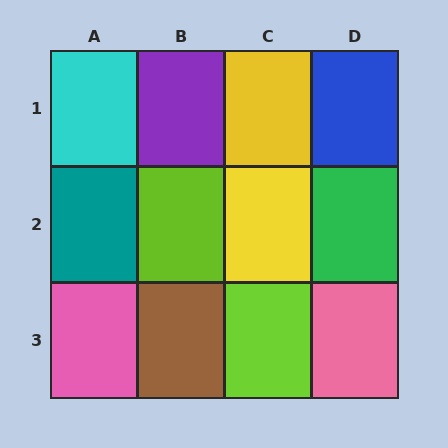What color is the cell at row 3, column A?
Pink.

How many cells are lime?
2 cells are lime.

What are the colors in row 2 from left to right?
Teal, lime, yellow, green.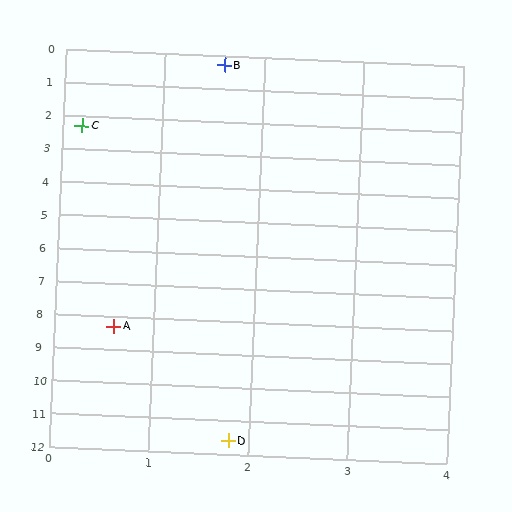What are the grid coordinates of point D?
Point D is at approximately (1.8, 11.6).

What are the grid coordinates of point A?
Point A is at approximately (0.6, 8.3).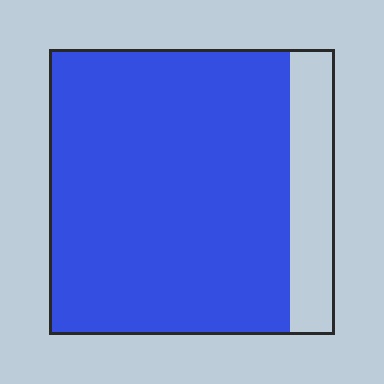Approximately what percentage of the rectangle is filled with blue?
Approximately 85%.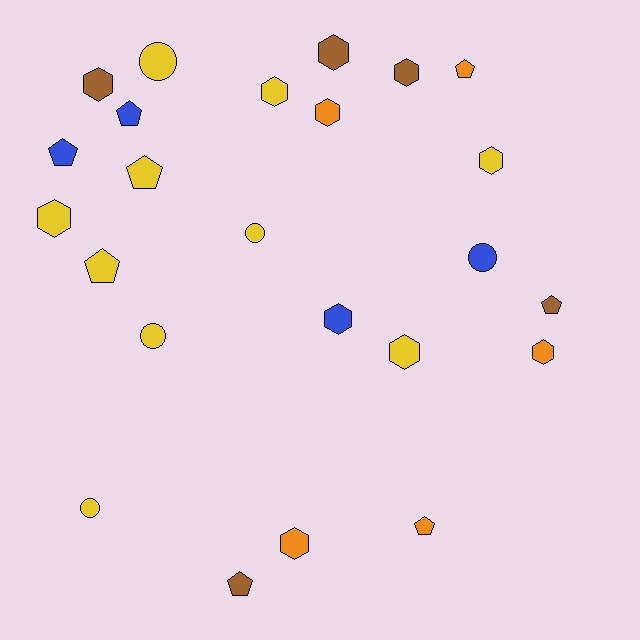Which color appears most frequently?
Yellow, with 10 objects.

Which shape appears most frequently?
Hexagon, with 11 objects.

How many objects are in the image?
There are 24 objects.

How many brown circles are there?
There are no brown circles.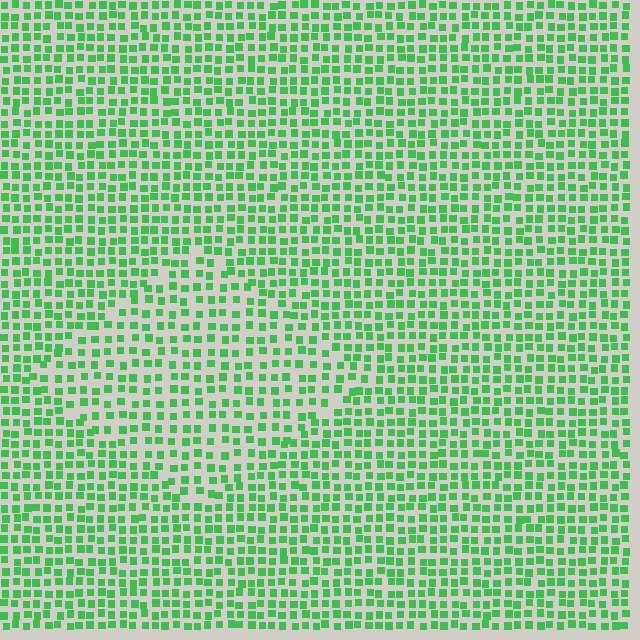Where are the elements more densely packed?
The elements are more densely packed outside the diamond boundary.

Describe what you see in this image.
The image contains small green elements arranged at two different densities. A diamond-shaped region is visible where the elements are less densely packed than the surrounding area.